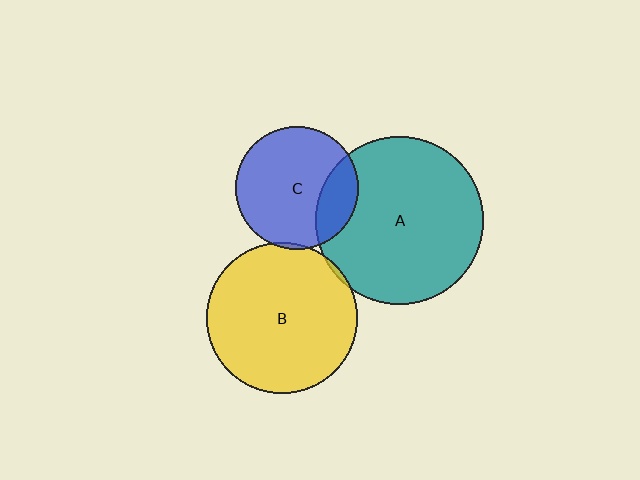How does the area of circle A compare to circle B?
Approximately 1.2 times.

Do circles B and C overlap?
Yes.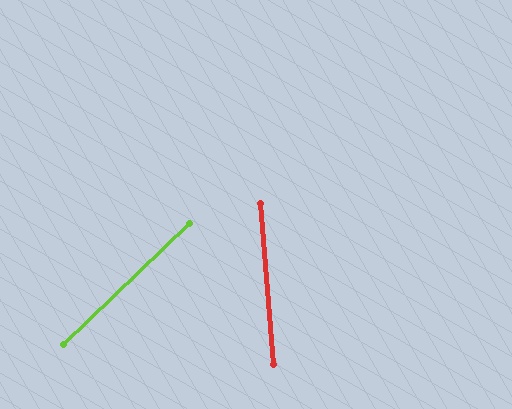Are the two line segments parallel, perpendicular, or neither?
Neither parallel nor perpendicular — they differ by about 51°.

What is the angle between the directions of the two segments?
Approximately 51 degrees.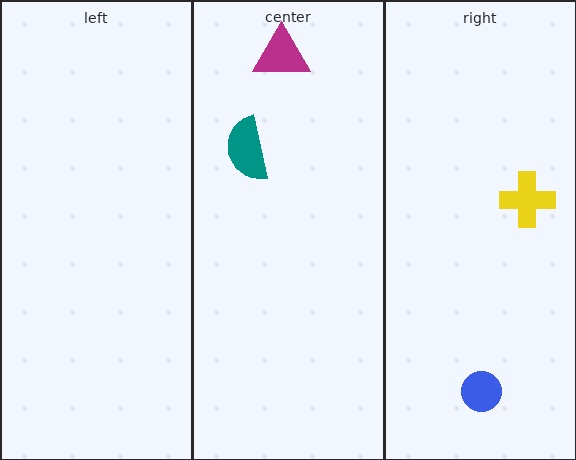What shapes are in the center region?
The teal semicircle, the magenta triangle.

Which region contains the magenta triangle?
The center region.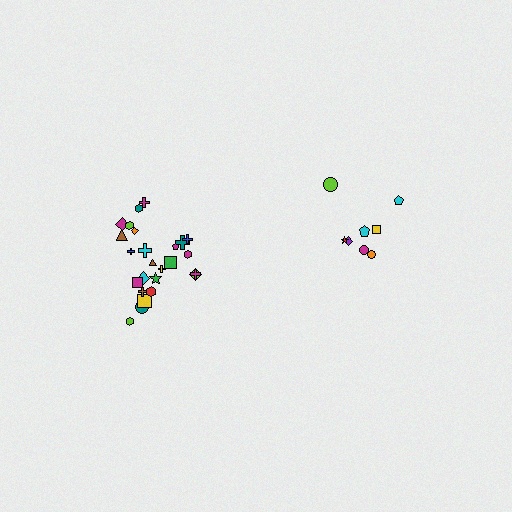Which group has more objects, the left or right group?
The left group.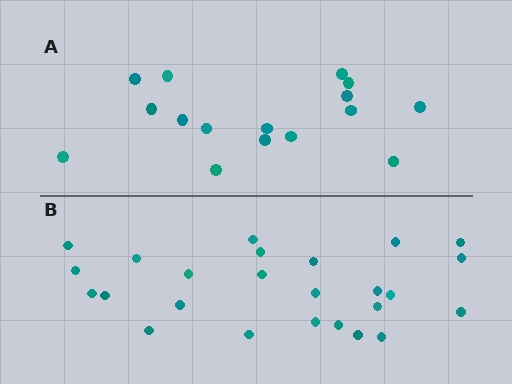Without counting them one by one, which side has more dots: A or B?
Region B (the bottom region) has more dots.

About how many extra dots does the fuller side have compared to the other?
Region B has roughly 8 or so more dots than region A.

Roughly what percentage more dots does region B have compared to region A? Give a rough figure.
About 55% more.